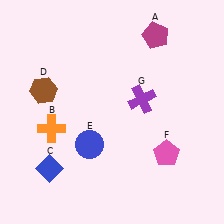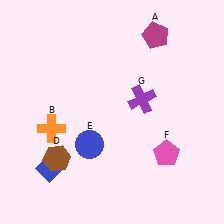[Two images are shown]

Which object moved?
The brown hexagon (D) moved down.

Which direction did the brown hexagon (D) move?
The brown hexagon (D) moved down.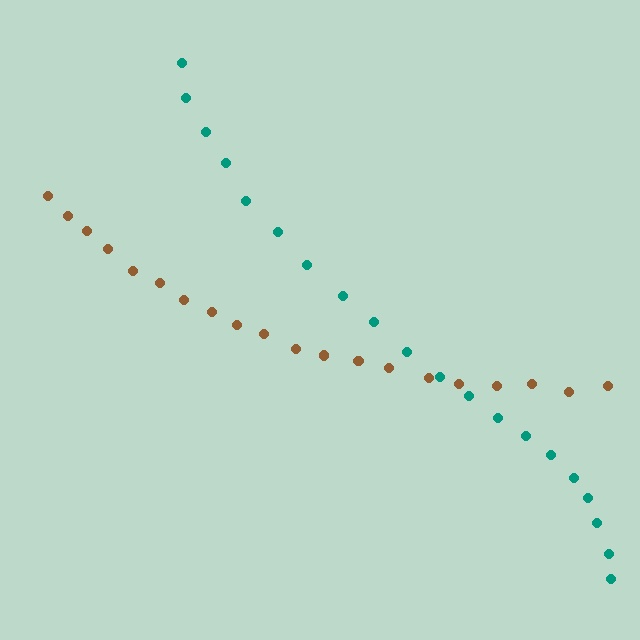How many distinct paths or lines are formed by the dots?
There are 2 distinct paths.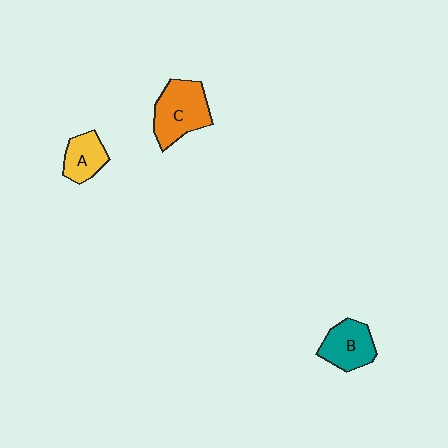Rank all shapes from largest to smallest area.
From largest to smallest: C (orange), B (teal), A (yellow).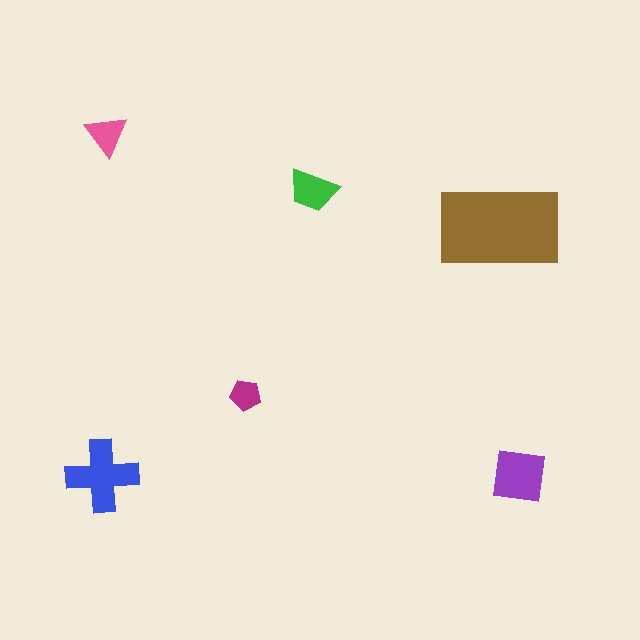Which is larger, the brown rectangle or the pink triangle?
The brown rectangle.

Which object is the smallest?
The magenta pentagon.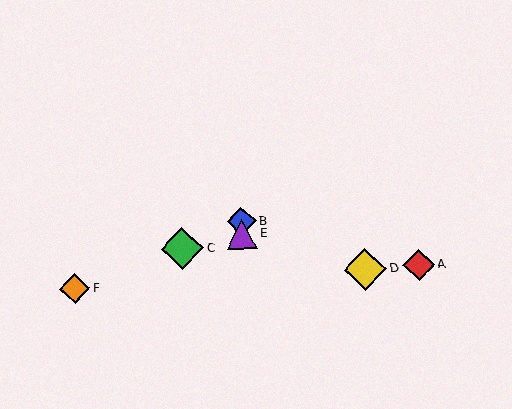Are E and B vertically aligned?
Yes, both are at x≈242.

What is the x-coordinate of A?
Object A is at x≈419.